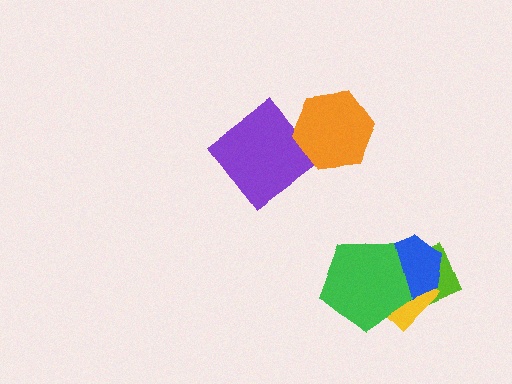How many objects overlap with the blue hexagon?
3 objects overlap with the blue hexagon.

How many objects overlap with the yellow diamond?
3 objects overlap with the yellow diamond.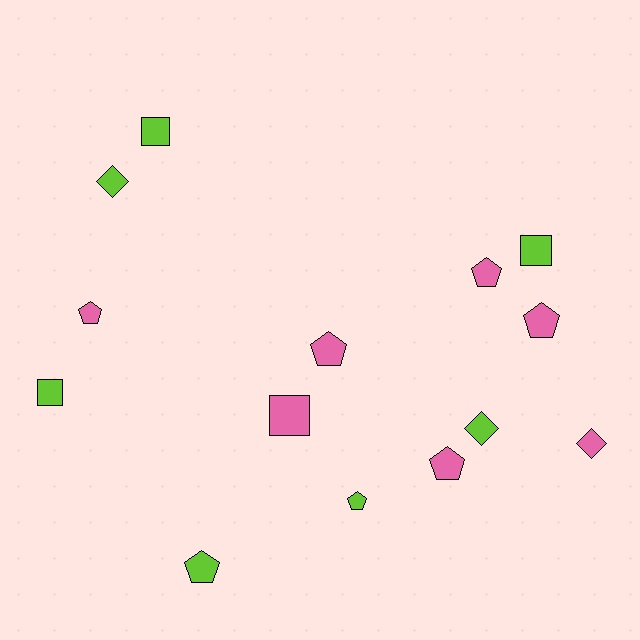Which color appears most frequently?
Lime, with 7 objects.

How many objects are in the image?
There are 14 objects.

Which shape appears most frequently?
Pentagon, with 7 objects.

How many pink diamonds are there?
There is 1 pink diamond.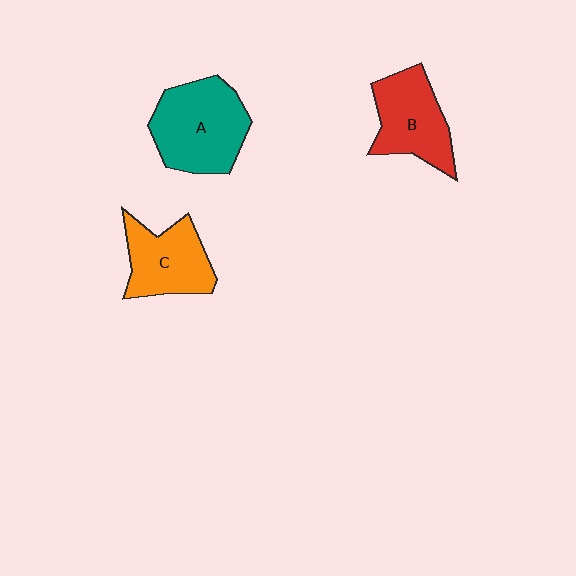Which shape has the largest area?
Shape A (teal).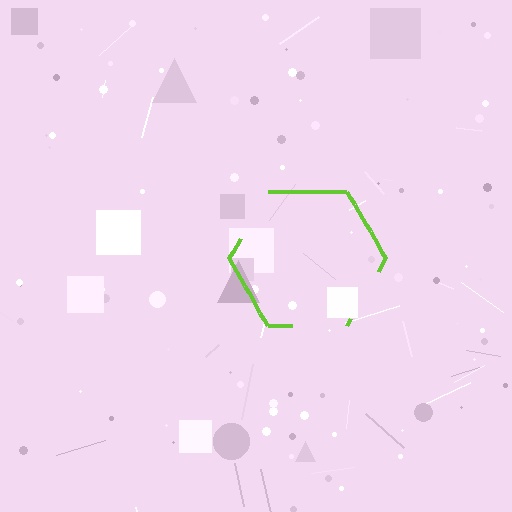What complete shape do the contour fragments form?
The contour fragments form a hexagon.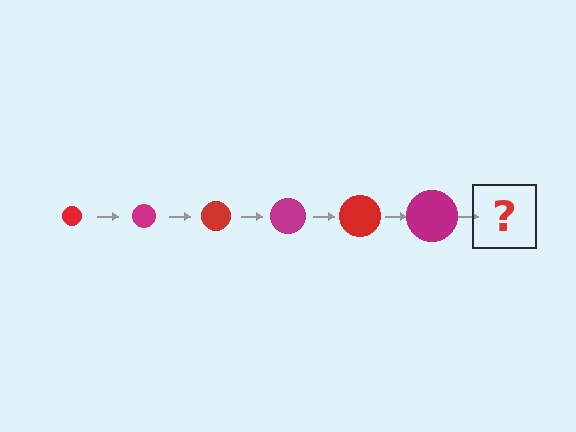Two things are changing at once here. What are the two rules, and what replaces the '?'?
The two rules are that the circle grows larger each step and the color cycles through red and magenta. The '?' should be a red circle, larger than the previous one.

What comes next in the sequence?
The next element should be a red circle, larger than the previous one.